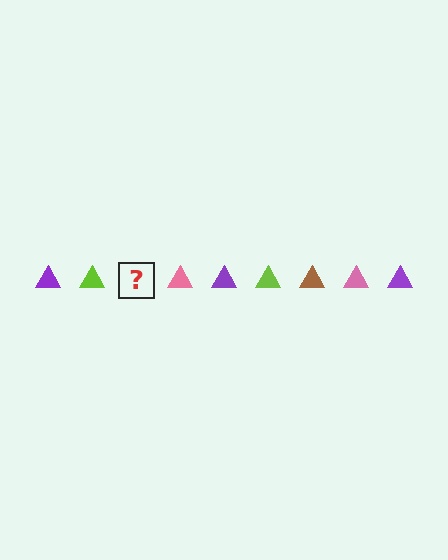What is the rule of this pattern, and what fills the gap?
The rule is that the pattern cycles through purple, lime, brown, pink triangles. The gap should be filled with a brown triangle.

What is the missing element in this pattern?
The missing element is a brown triangle.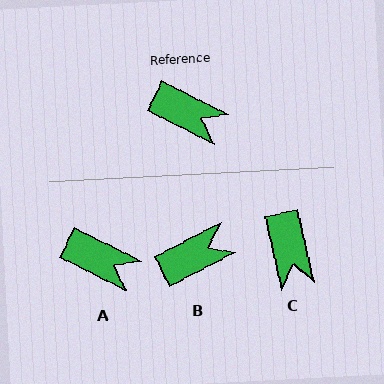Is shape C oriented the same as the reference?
No, it is off by about 51 degrees.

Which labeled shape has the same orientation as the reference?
A.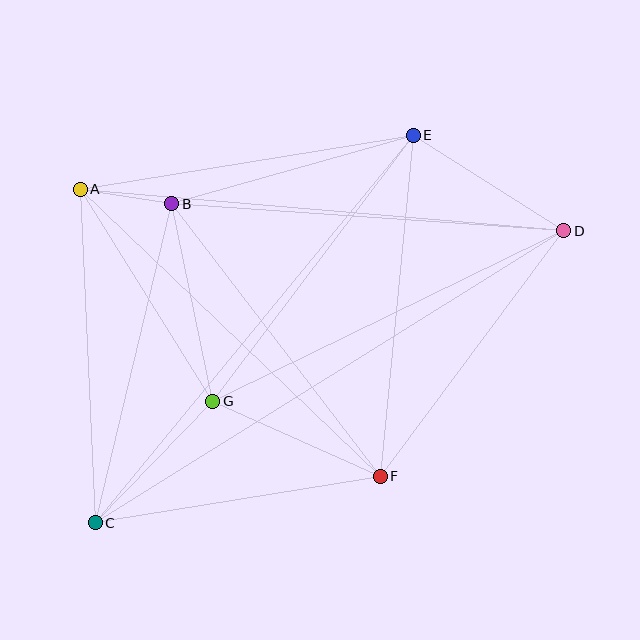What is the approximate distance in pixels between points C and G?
The distance between C and G is approximately 169 pixels.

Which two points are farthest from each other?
Points C and D are farthest from each other.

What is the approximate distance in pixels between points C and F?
The distance between C and F is approximately 289 pixels.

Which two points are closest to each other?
Points A and B are closest to each other.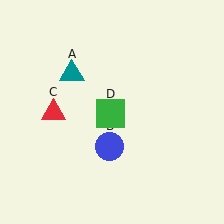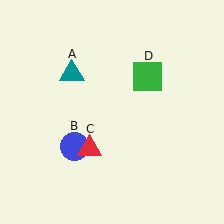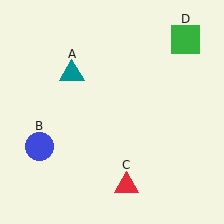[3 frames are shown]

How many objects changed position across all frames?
3 objects changed position: blue circle (object B), red triangle (object C), green square (object D).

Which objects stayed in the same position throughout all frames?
Teal triangle (object A) remained stationary.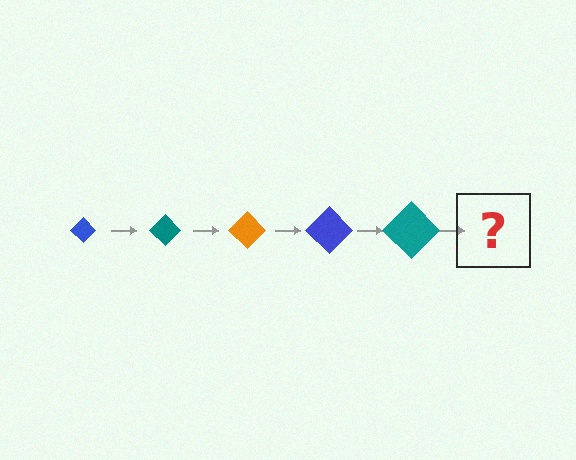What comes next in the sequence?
The next element should be an orange diamond, larger than the previous one.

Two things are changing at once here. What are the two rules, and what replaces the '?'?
The two rules are that the diamond grows larger each step and the color cycles through blue, teal, and orange. The '?' should be an orange diamond, larger than the previous one.